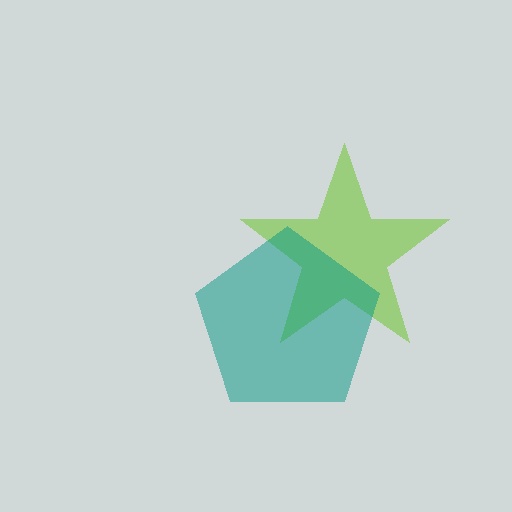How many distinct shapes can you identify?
There are 2 distinct shapes: a lime star, a teal pentagon.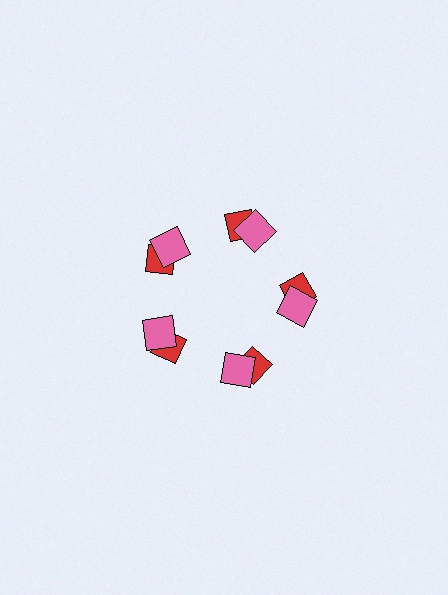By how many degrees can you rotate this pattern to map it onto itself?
The pattern maps onto itself every 72 degrees of rotation.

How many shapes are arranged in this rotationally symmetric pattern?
There are 10 shapes, arranged in 5 groups of 2.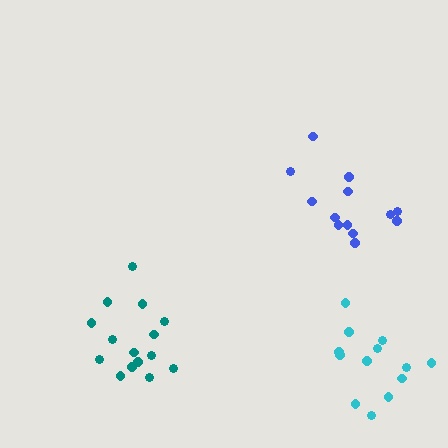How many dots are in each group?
Group 1: 15 dots, Group 2: 13 dots, Group 3: 13 dots (41 total).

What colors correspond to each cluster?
The clusters are colored: teal, cyan, blue.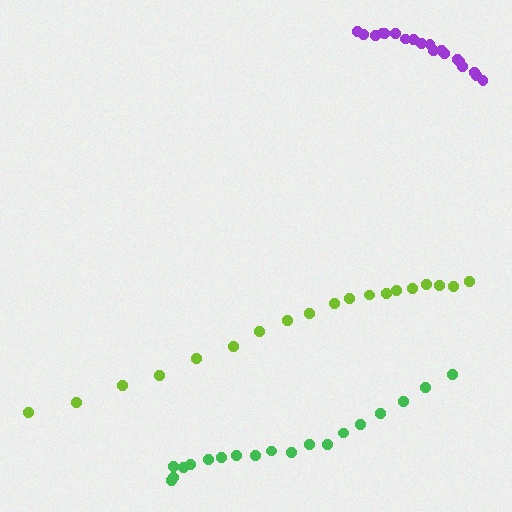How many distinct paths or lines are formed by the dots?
There are 3 distinct paths.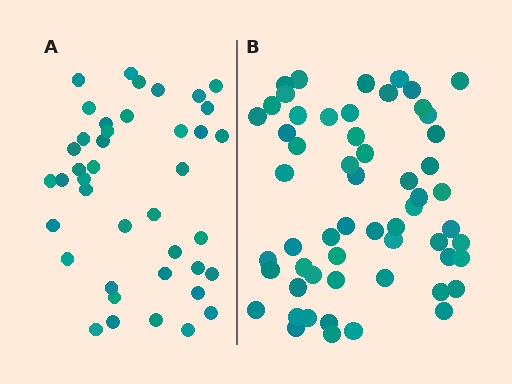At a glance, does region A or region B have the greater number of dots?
Region B (the right region) has more dots.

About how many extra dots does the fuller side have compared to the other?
Region B has approximately 15 more dots than region A.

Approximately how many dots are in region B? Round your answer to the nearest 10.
About 60 dots. (The exact count is 57, which rounds to 60.)